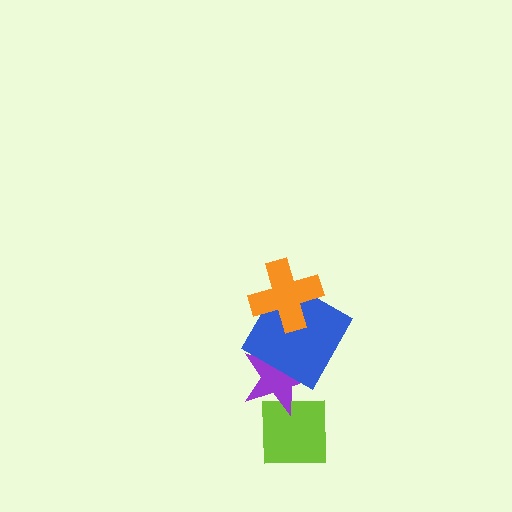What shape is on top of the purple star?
The blue square is on top of the purple star.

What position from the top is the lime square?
The lime square is 4th from the top.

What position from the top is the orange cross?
The orange cross is 1st from the top.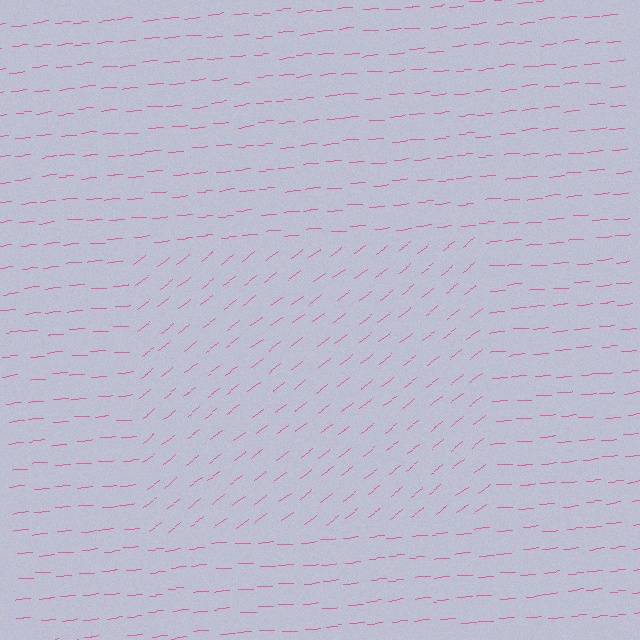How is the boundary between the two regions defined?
The boundary is defined purely by a change in line orientation (approximately 32 degrees difference). All lines are the same color and thickness.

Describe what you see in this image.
The image is filled with small pink line segments. A rectangle region in the image has lines oriented differently from the surrounding lines, creating a visible texture boundary.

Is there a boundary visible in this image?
Yes, there is a texture boundary formed by a change in line orientation.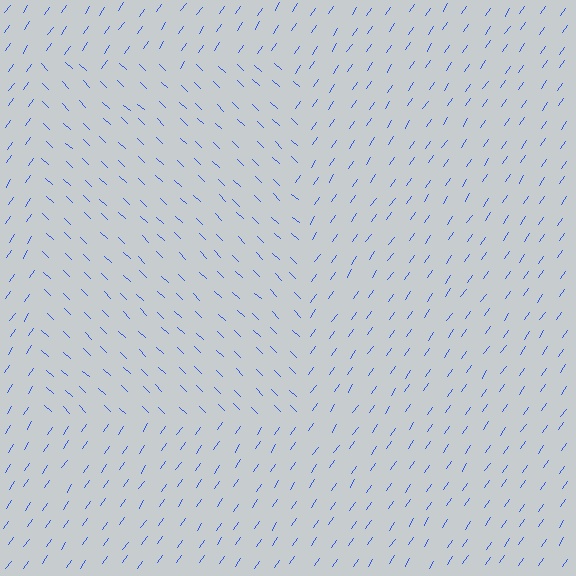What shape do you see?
I see a rectangle.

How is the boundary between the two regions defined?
The boundary is defined purely by a change in line orientation (approximately 81 degrees difference). All lines are the same color and thickness.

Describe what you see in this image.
The image is filled with small blue line segments. A rectangle region in the image has lines oriented differently from the surrounding lines, creating a visible texture boundary.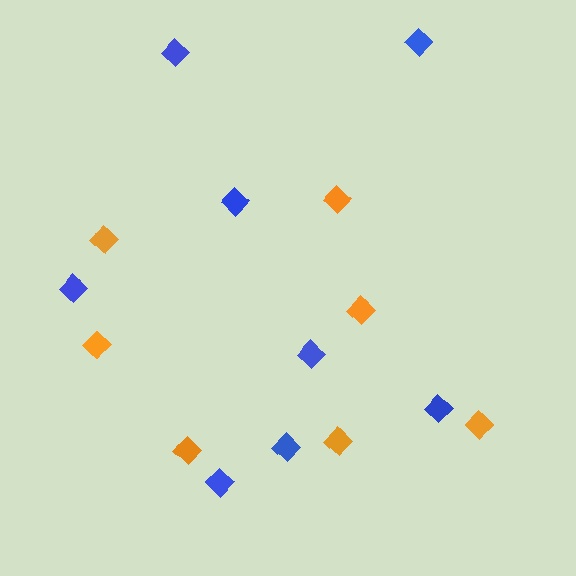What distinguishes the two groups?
There are 2 groups: one group of orange diamonds (7) and one group of blue diamonds (8).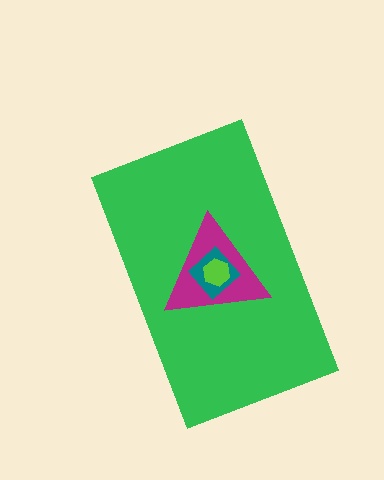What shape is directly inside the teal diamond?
The lime hexagon.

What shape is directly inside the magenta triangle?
The teal diamond.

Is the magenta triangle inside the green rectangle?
Yes.